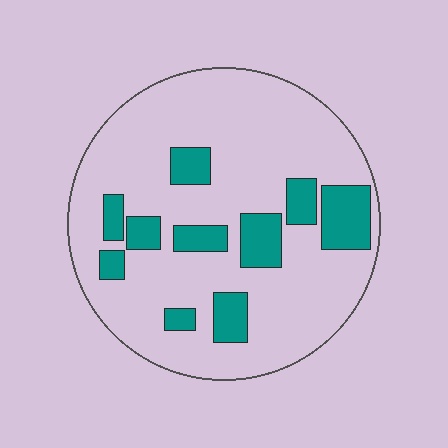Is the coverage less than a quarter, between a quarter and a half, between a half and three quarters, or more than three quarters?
Less than a quarter.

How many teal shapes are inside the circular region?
10.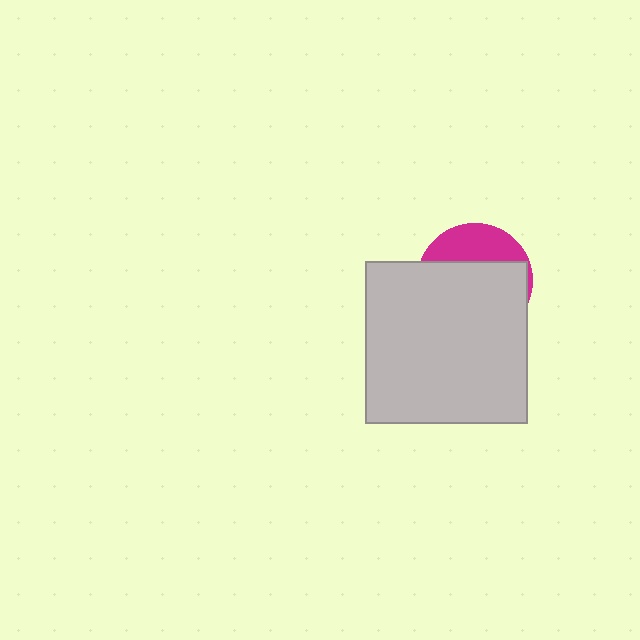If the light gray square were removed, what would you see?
You would see the complete magenta circle.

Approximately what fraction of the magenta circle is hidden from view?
Roughly 69% of the magenta circle is hidden behind the light gray square.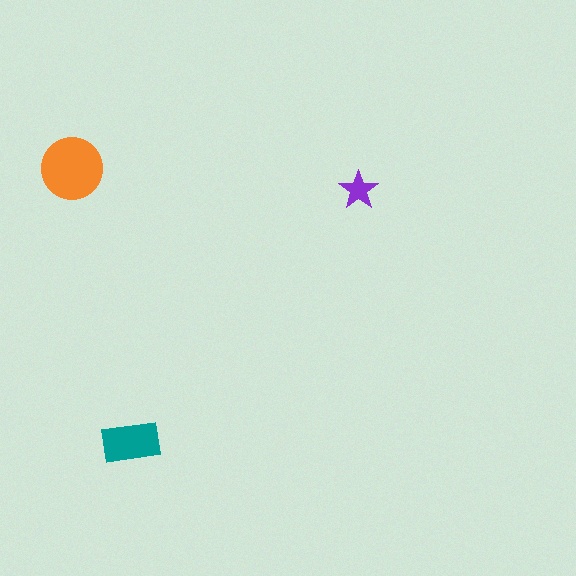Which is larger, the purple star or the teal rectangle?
The teal rectangle.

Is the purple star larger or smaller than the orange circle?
Smaller.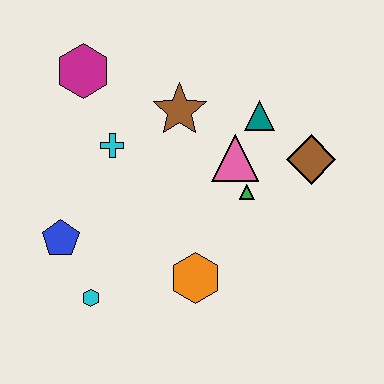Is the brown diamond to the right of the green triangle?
Yes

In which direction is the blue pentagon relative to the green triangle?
The blue pentagon is to the left of the green triangle.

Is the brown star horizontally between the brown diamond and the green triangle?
No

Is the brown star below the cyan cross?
No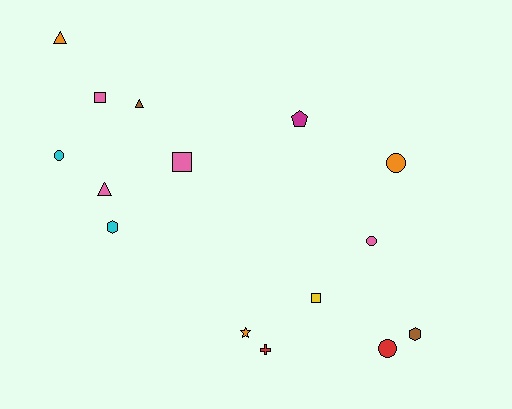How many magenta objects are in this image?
There is 1 magenta object.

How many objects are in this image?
There are 15 objects.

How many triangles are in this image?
There are 3 triangles.